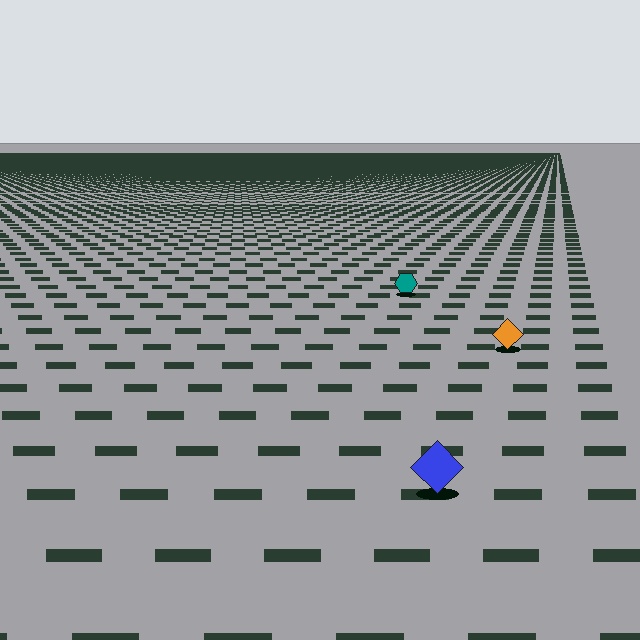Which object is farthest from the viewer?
The teal hexagon is farthest from the viewer. It appears smaller and the ground texture around it is denser.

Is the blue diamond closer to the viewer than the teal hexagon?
Yes. The blue diamond is closer — you can tell from the texture gradient: the ground texture is coarser near it.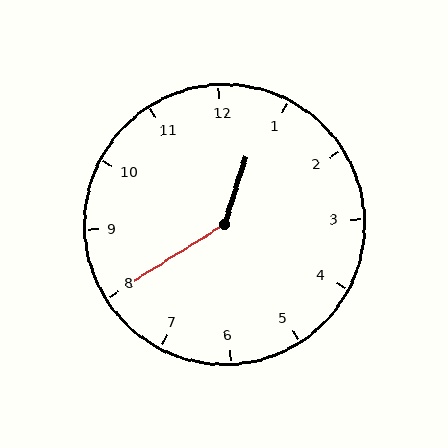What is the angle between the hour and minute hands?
Approximately 140 degrees.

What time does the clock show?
12:40.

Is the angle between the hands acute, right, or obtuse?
It is obtuse.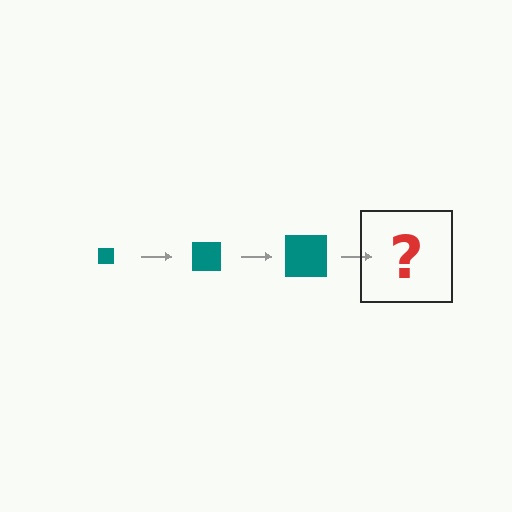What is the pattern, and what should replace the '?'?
The pattern is that the square gets progressively larger each step. The '?' should be a teal square, larger than the previous one.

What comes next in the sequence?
The next element should be a teal square, larger than the previous one.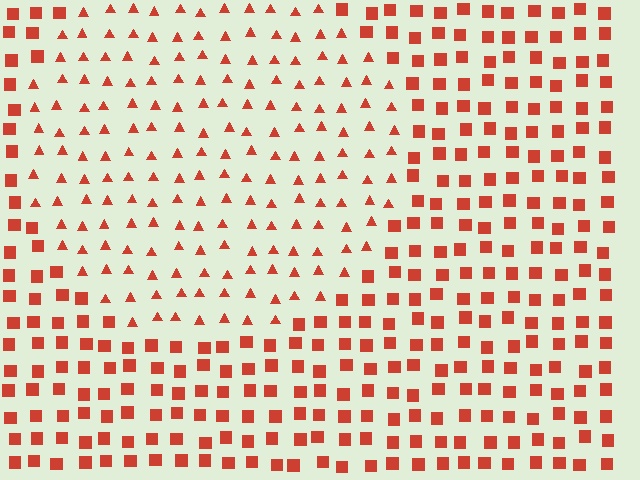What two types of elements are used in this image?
The image uses triangles inside the circle region and squares outside it.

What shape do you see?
I see a circle.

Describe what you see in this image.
The image is filled with small red elements arranged in a uniform grid. A circle-shaped region contains triangles, while the surrounding area contains squares. The boundary is defined purely by the change in element shape.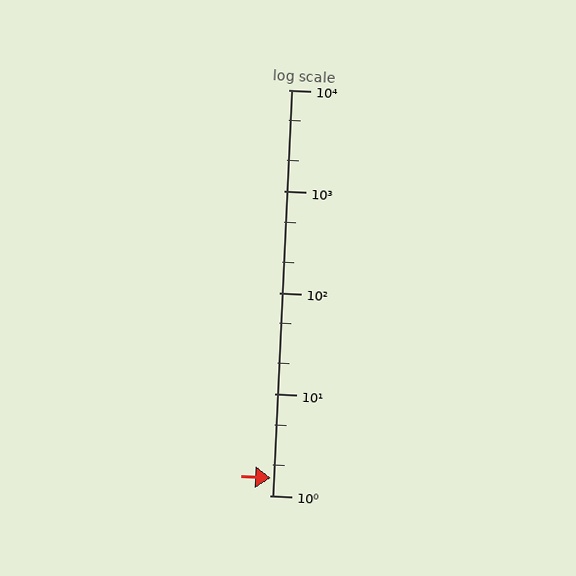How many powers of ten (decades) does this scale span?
The scale spans 4 decades, from 1 to 10000.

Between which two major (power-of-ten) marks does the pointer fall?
The pointer is between 1 and 10.